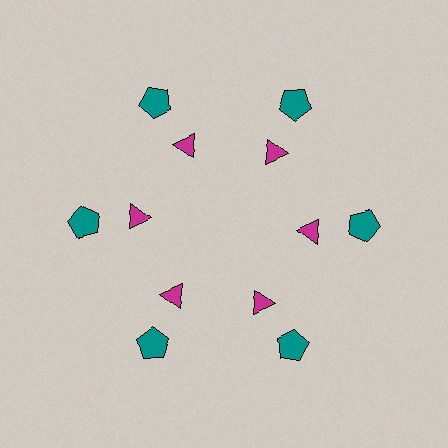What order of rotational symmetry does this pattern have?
This pattern has 6-fold rotational symmetry.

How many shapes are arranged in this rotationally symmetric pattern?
There are 12 shapes, arranged in 6 groups of 2.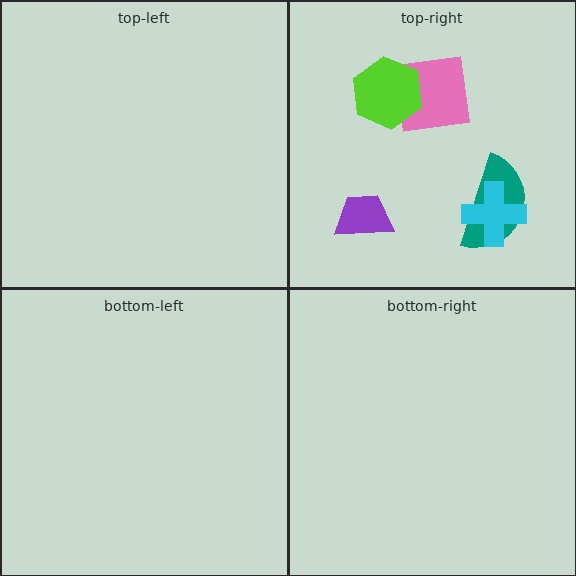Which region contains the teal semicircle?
The top-right region.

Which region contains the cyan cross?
The top-right region.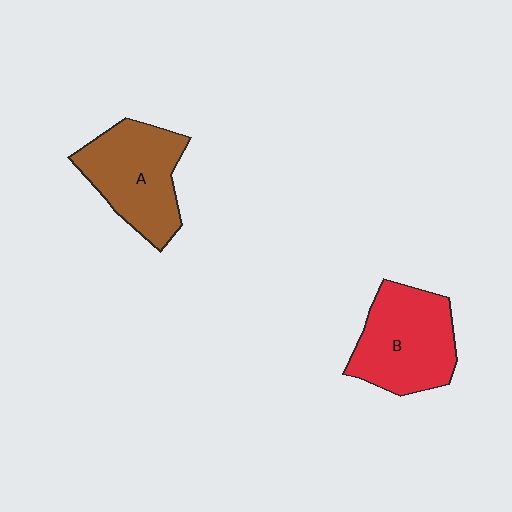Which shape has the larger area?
Shape B (red).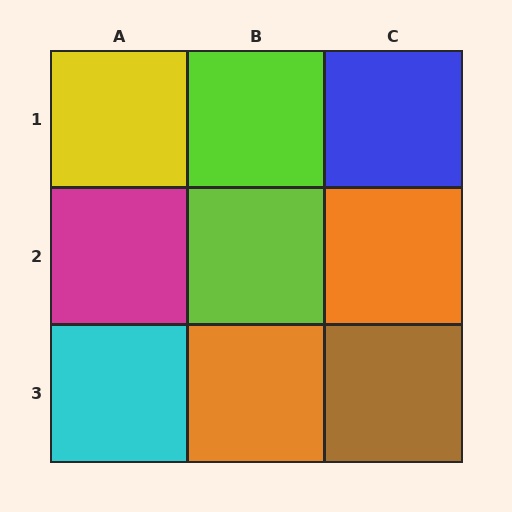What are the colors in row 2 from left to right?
Magenta, lime, orange.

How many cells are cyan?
1 cell is cyan.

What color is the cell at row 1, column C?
Blue.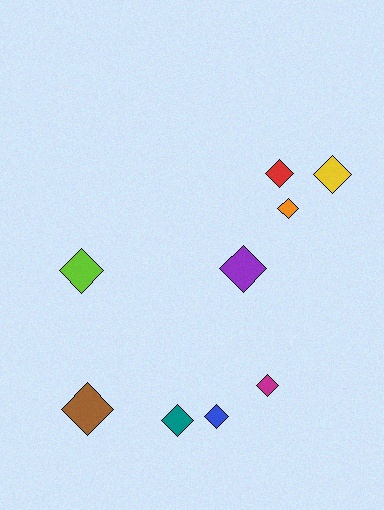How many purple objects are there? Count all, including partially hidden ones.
There is 1 purple object.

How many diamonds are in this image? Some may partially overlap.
There are 9 diamonds.